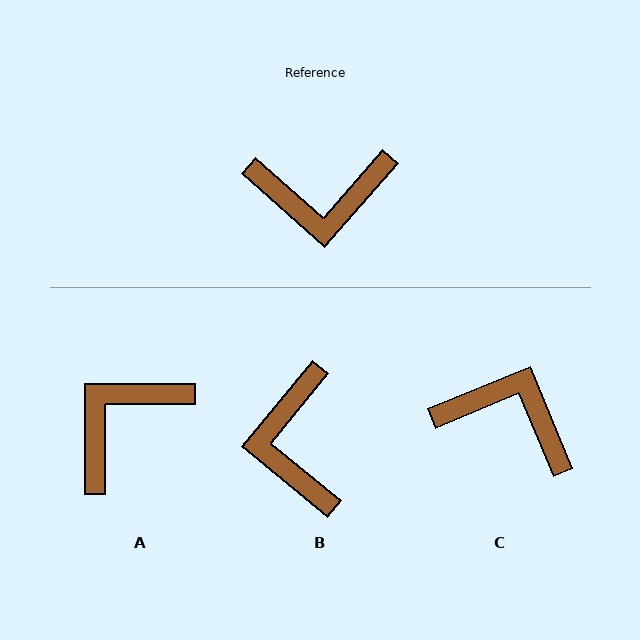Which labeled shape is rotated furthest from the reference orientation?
C, about 154 degrees away.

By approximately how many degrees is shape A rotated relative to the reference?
Approximately 138 degrees clockwise.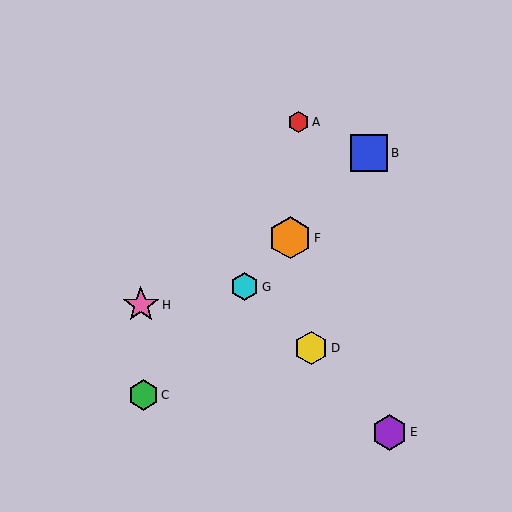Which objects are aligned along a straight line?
Objects B, C, F, G are aligned along a straight line.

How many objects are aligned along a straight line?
4 objects (B, C, F, G) are aligned along a straight line.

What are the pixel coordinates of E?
Object E is at (389, 432).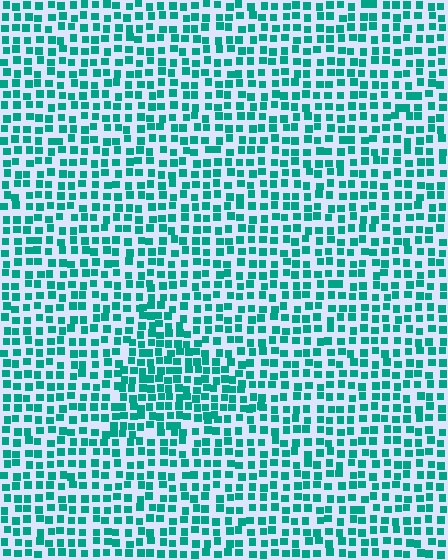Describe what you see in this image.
The image contains small teal elements arranged at two different densities. A triangle-shaped region is visible where the elements are more densely packed than the surrounding area.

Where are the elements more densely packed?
The elements are more densely packed inside the triangle boundary.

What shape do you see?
I see a triangle.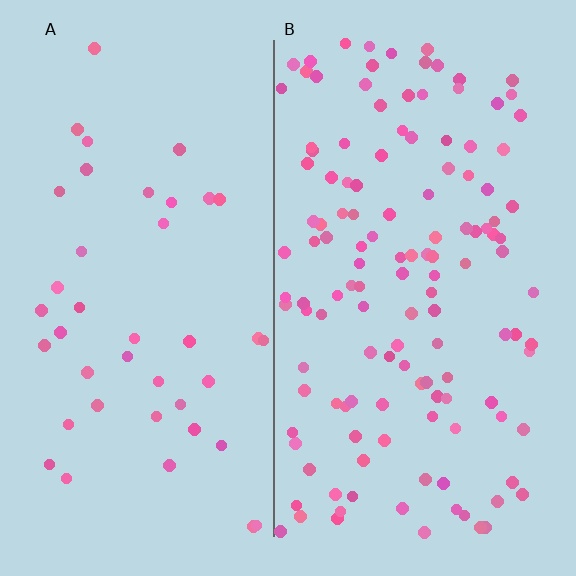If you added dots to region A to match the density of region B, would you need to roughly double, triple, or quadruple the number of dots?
Approximately triple.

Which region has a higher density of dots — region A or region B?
B (the right).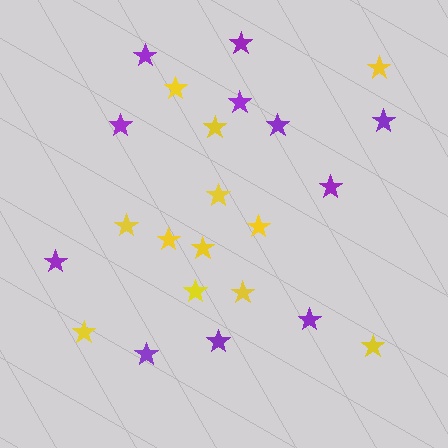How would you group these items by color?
There are 2 groups: one group of yellow stars (12) and one group of purple stars (11).